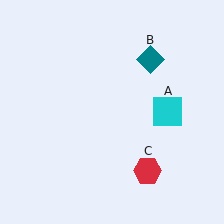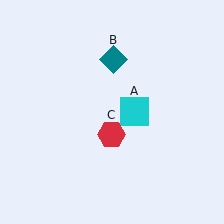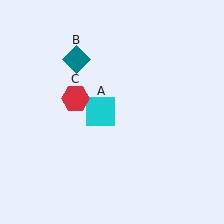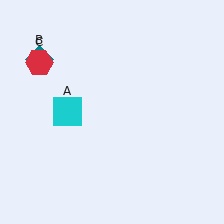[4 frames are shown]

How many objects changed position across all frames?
3 objects changed position: cyan square (object A), teal diamond (object B), red hexagon (object C).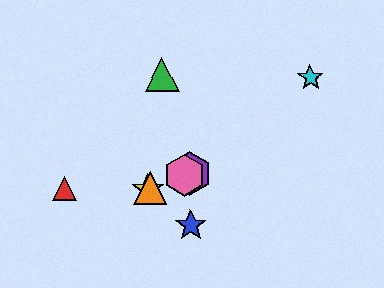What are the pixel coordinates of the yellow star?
The yellow star is at (148, 189).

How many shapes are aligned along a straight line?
4 shapes (the yellow star, the purple hexagon, the orange triangle, the pink hexagon) are aligned along a straight line.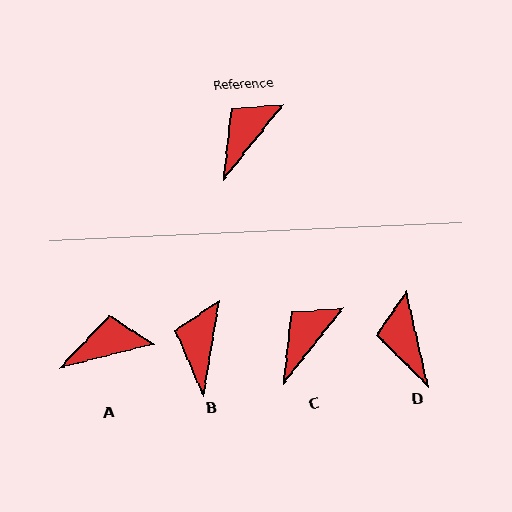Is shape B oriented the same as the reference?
No, it is off by about 29 degrees.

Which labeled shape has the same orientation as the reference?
C.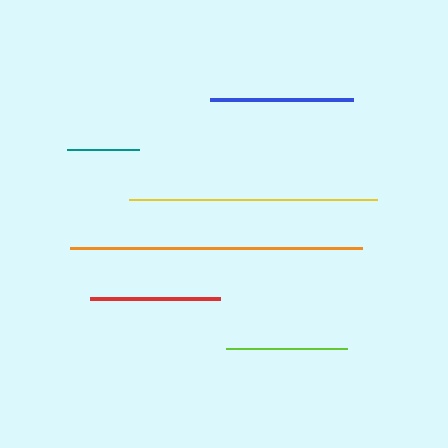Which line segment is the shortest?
The teal line is the shortest at approximately 72 pixels.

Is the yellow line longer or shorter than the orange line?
The orange line is longer than the yellow line.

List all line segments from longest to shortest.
From longest to shortest: orange, yellow, blue, red, lime, teal.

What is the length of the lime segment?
The lime segment is approximately 120 pixels long.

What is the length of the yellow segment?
The yellow segment is approximately 248 pixels long.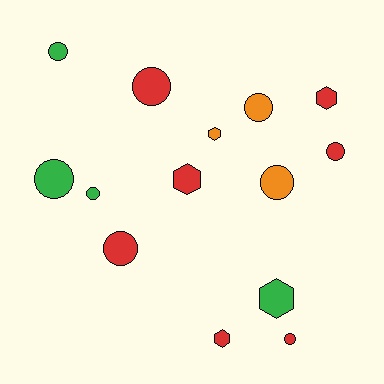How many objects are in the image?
There are 14 objects.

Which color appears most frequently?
Red, with 7 objects.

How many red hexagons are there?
There are 3 red hexagons.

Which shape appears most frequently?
Circle, with 9 objects.